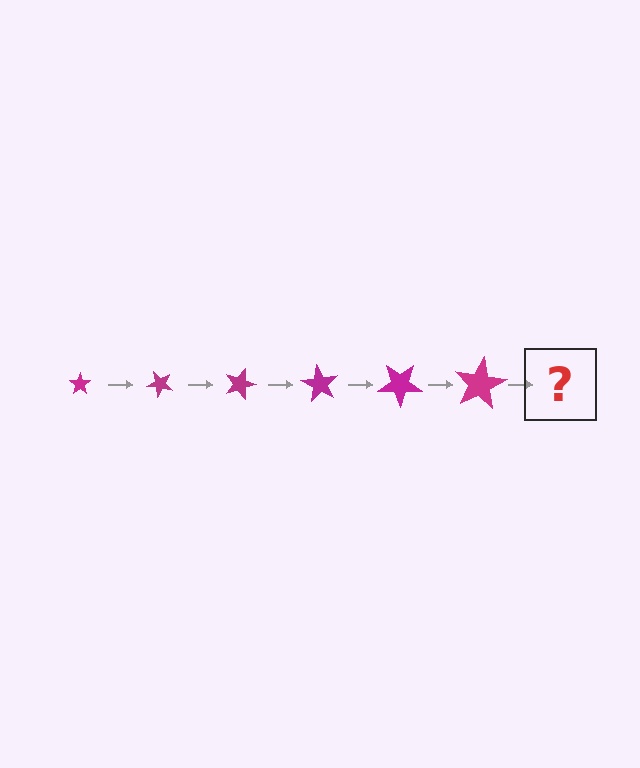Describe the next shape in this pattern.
It should be a star, larger than the previous one and rotated 270 degrees from the start.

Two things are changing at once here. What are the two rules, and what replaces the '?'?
The two rules are that the star grows larger each step and it rotates 45 degrees each step. The '?' should be a star, larger than the previous one and rotated 270 degrees from the start.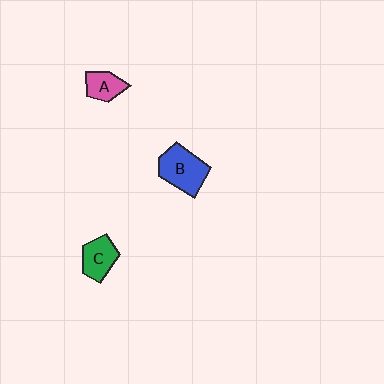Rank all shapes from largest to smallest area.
From largest to smallest: B (blue), C (green), A (pink).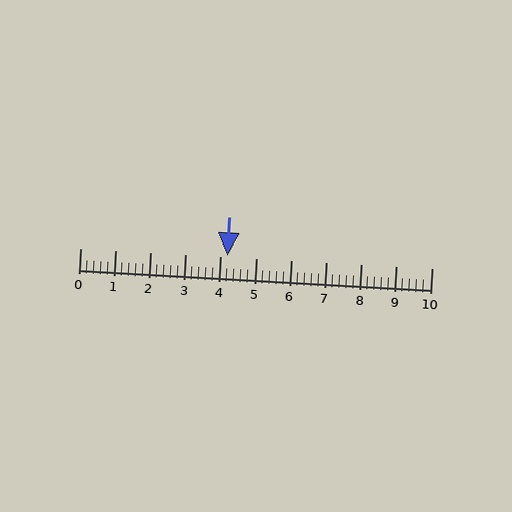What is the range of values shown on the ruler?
The ruler shows values from 0 to 10.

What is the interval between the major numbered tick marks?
The major tick marks are spaced 1 units apart.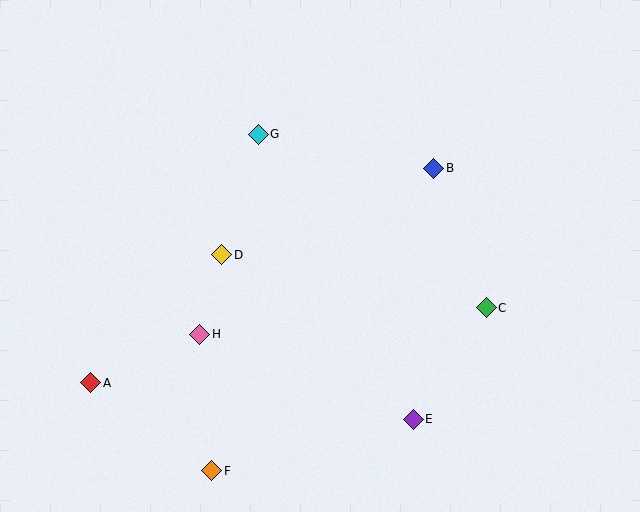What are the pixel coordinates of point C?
Point C is at (486, 308).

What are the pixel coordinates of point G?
Point G is at (258, 134).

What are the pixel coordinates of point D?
Point D is at (222, 255).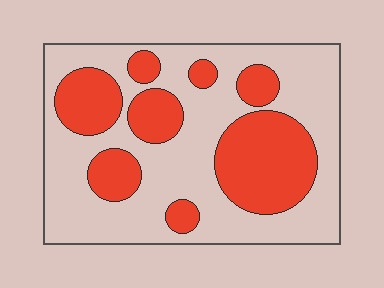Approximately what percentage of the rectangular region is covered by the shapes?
Approximately 35%.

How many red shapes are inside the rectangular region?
8.